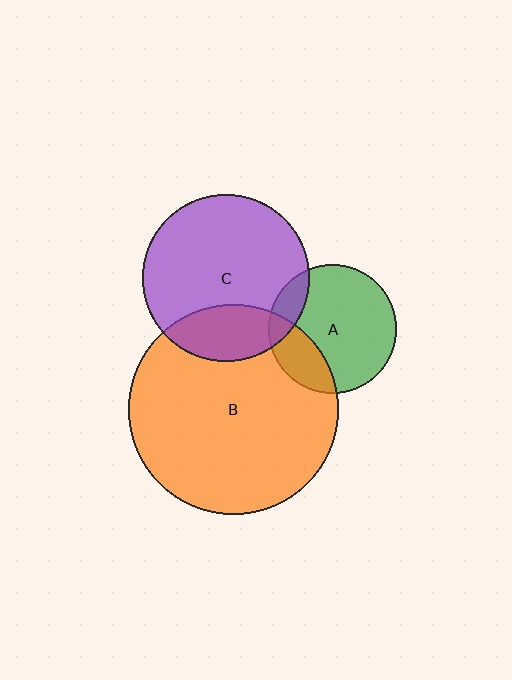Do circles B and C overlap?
Yes.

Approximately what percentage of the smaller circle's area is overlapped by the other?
Approximately 25%.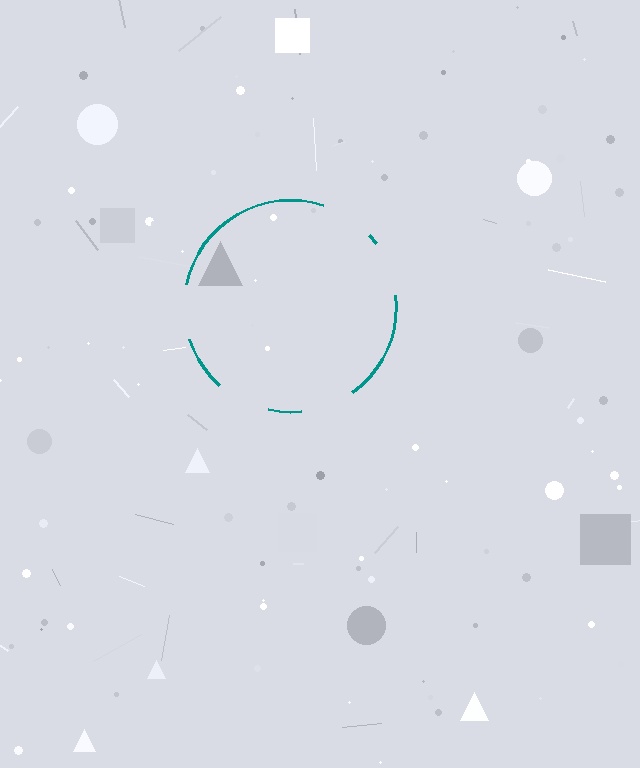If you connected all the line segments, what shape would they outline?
They would outline a circle.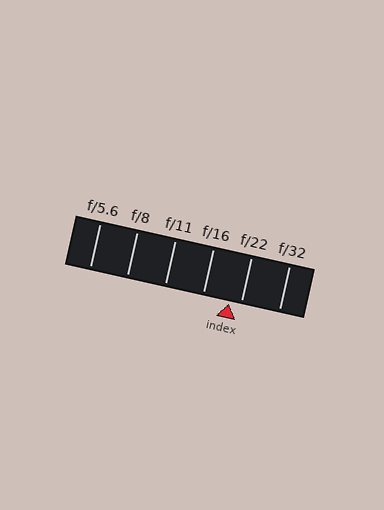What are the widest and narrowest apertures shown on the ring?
The widest aperture shown is f/5.6 and the narrowest is f/32.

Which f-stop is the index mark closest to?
The index mark is closest to f/22.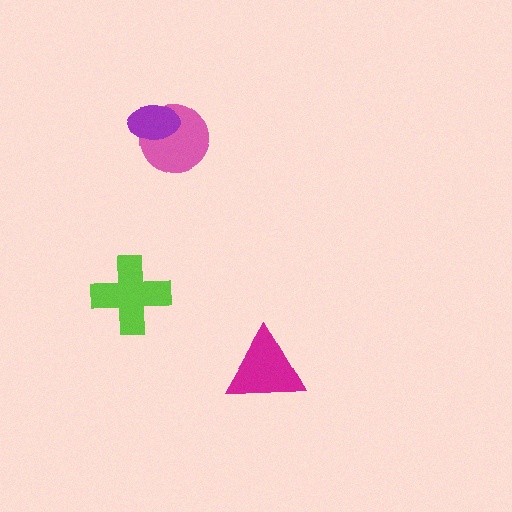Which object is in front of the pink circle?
The purple ellipse is in front of the pink circle.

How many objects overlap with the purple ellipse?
1 object overlaps with the purple ellipse.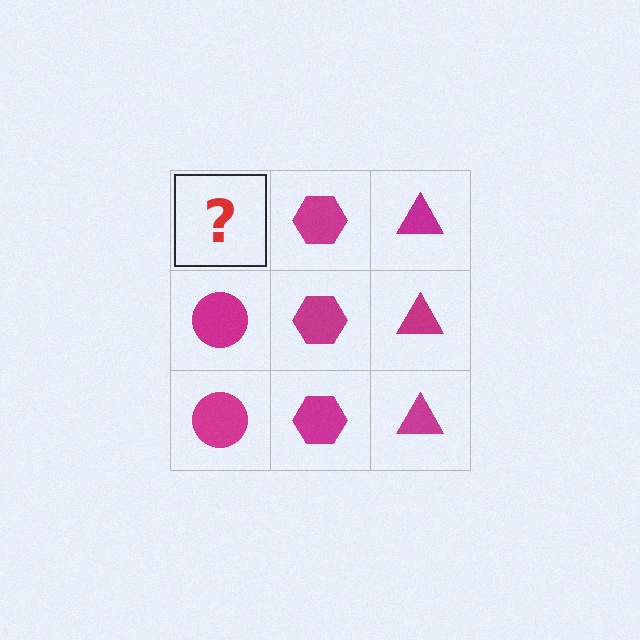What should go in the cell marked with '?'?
The missing cell should contain a magenta circle.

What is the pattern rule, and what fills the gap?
The rule is that each column has a consistent shape. The gap should be filled with a magenta circle.